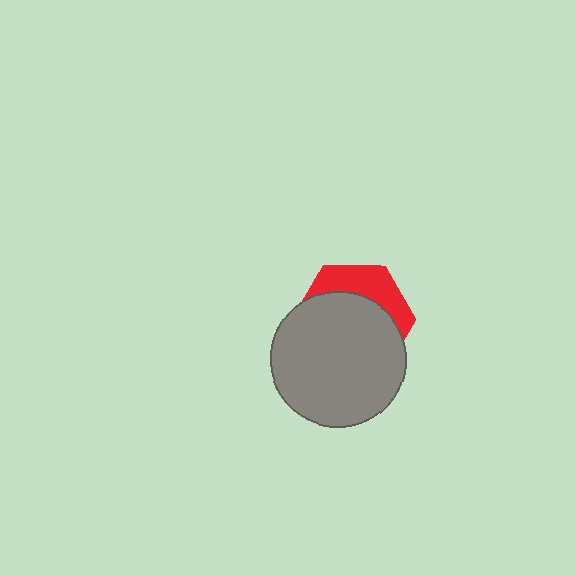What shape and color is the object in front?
The object in front is a gray circle.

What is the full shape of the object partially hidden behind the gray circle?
The partially hidden object is a red hexagon.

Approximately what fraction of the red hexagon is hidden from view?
Roughly 68% of the red hexagon is hidden behind the gray circle.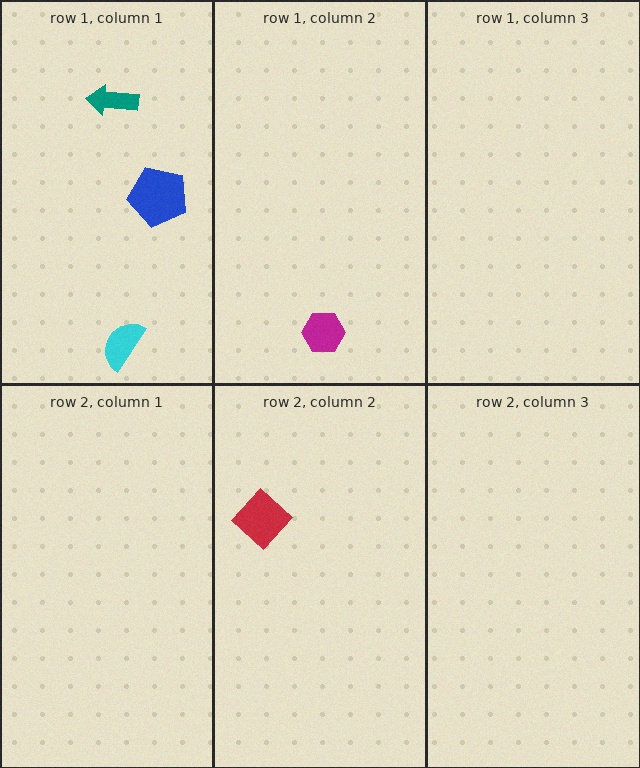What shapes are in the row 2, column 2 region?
The red diamond.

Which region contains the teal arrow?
The row 1, column 1 region.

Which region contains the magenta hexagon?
The row 1, column 2 region.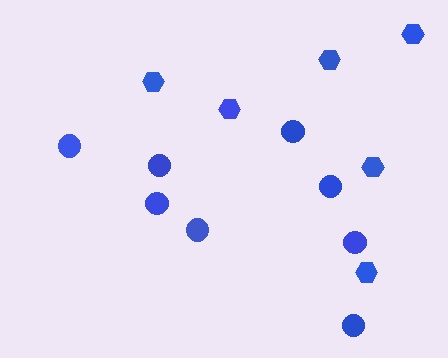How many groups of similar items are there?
There are 2 groups: one group of circles (8) and one group of hexagons (6).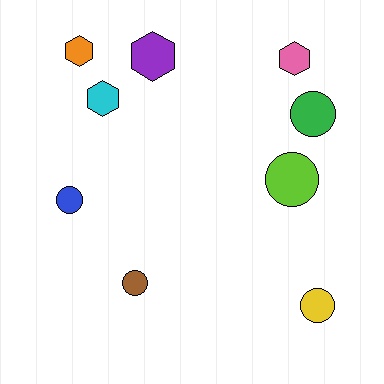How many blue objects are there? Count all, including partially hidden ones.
There is 1 blue object.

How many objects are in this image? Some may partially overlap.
There are 9 objects.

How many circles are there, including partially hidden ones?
There are 5 circles.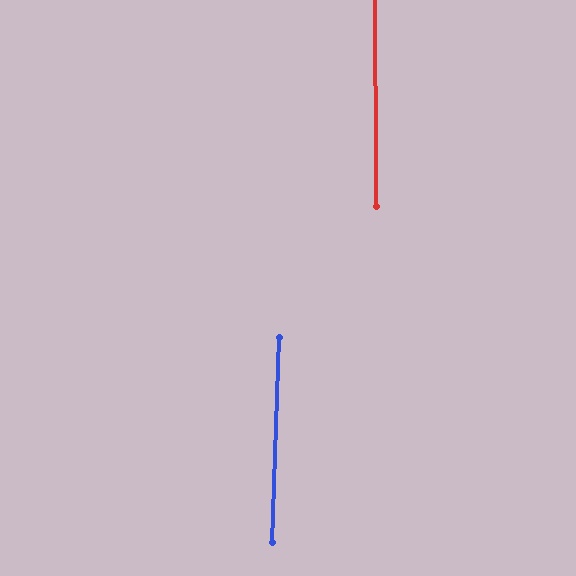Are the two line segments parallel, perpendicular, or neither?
Parallel — their directions differ by only 1.9°.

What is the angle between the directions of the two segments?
Approximately 2 degrees.